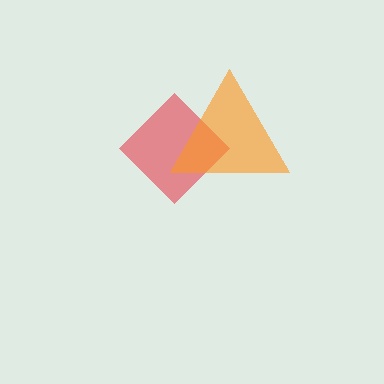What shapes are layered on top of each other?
The layered shapes are: a red diamond, an orange triangle.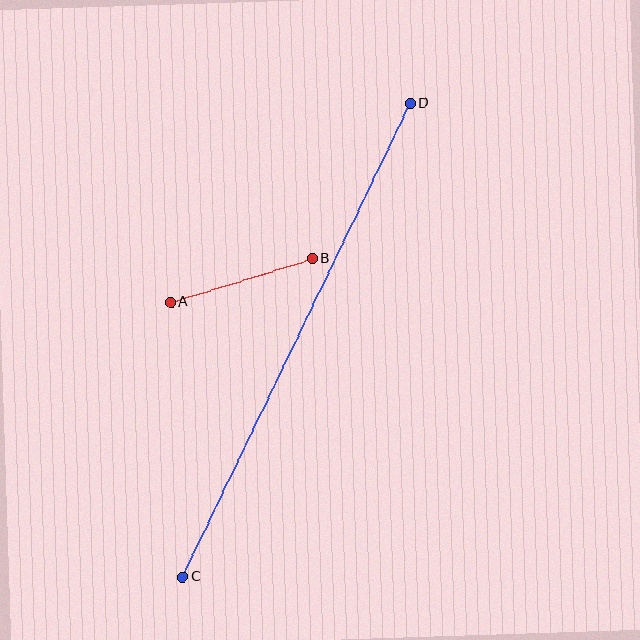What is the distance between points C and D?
The distance is approximately 525 pixels.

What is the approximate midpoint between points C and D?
The midpoint is at approximately (297, 340) pixels.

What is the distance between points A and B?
The distance is approximately 148 pixels.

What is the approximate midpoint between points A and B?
The midpoint is at approximately (241, 280) pixels.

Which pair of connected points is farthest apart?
Points C and D are farthest apart.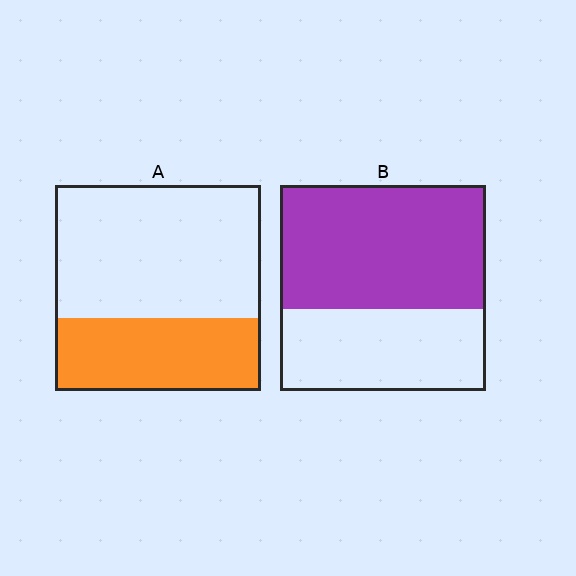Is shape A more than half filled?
No.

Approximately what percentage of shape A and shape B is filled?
A is approximately 35% and B is approximately 60%.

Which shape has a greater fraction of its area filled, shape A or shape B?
Shape B.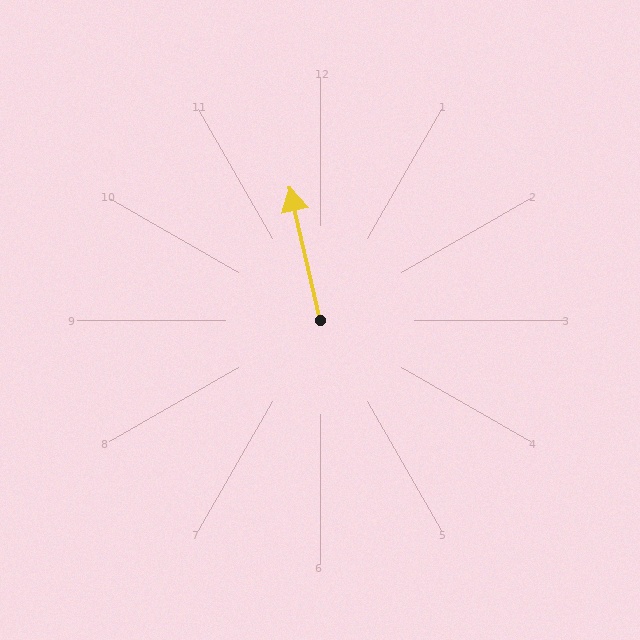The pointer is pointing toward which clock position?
Roughly 12 o'clock.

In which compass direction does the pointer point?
North.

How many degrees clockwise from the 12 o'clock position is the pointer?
Approximately 347 degrees.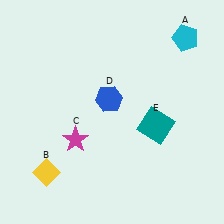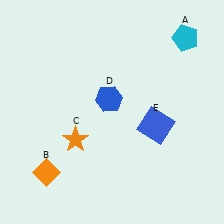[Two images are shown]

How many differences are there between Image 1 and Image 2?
There are 3 differences between the two images.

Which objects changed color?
B changed from yellow to orange. C changed from magenta to orange. E changed from teal to blue.